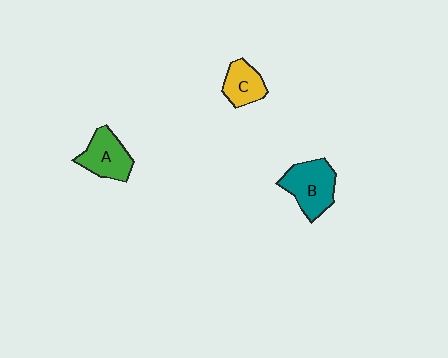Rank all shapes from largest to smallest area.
From largest to smallest: B (teal), A (green), C (yellow).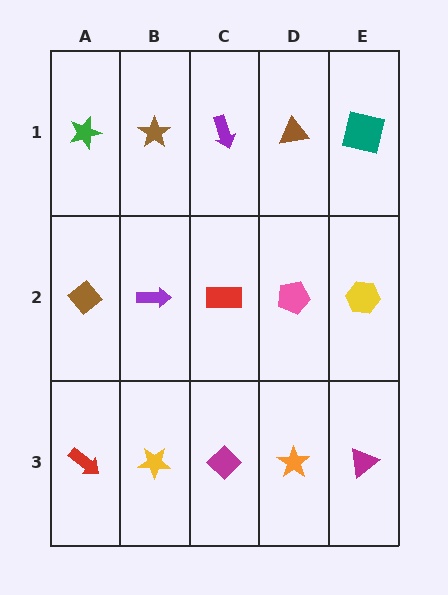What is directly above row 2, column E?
A teal square.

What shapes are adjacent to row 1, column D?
A pink pentagon (row 2, column D), a purple arrow (row 1, column C), a teal square (row 1, column E).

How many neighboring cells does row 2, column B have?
4.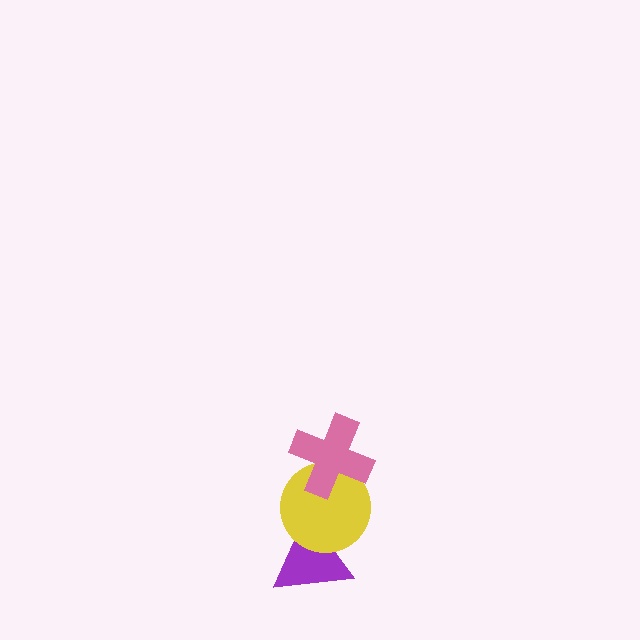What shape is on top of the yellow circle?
The pink cross is on top of the yellow circle.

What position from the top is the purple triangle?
The purple triangle is 3rd from the top.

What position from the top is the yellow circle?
The yellow circle is 2nd from the top.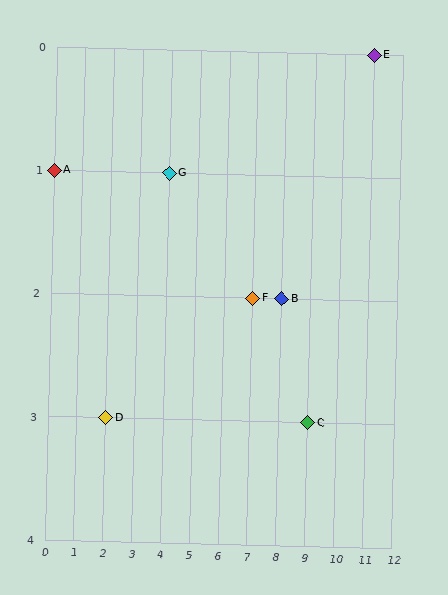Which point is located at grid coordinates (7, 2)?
Point F is at (7, 2).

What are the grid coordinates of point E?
Point E is at grid coordinates (11, 0).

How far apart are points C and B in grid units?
Points C and B are 1 column and 1 row apart (about 1.4 grid units diagonally).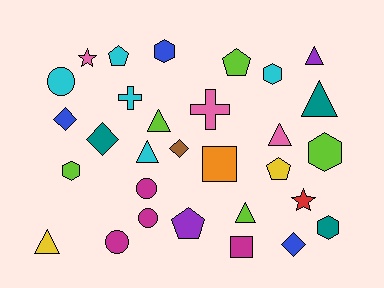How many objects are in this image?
There are 30 objects.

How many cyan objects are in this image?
There are 5 cyan objects.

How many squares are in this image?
There are 2 squares.